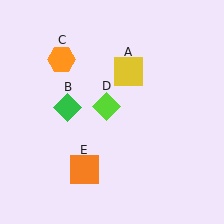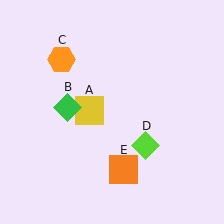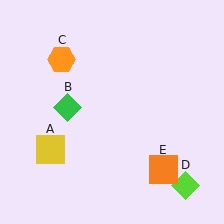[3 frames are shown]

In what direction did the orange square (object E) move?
The orange square (object E) moved right.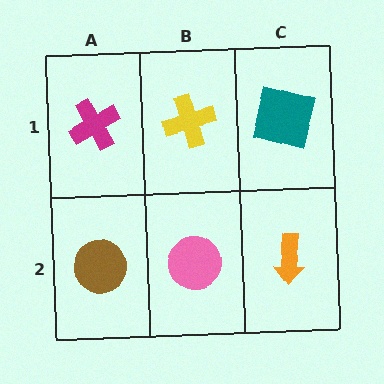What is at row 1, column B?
A yellow cross.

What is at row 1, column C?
A teal square.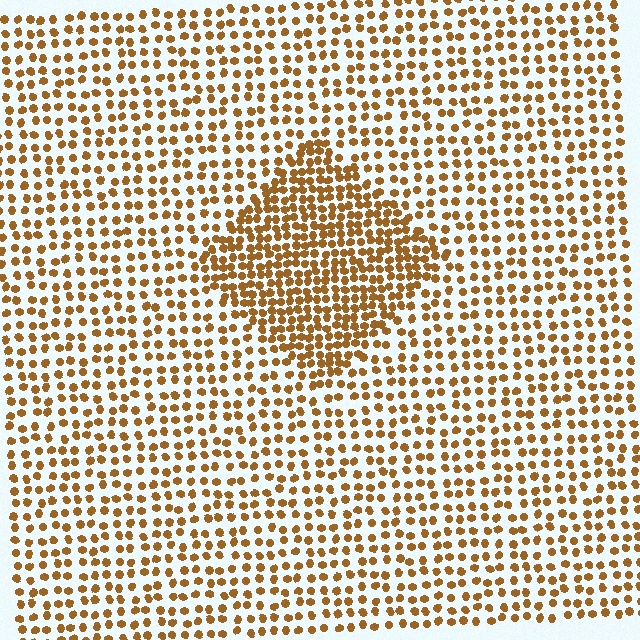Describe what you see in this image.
The image contains small brown elements arranged at two different densities. A diamond-shaped region is visible where the elements are more densely packed than the surrounding area.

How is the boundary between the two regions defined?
The boundary is defined by a change in element density (approximately 1.9x ratio). All elements are the same color, size, and shape.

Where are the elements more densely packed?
The elements are more densely packed inside the diamond boundary.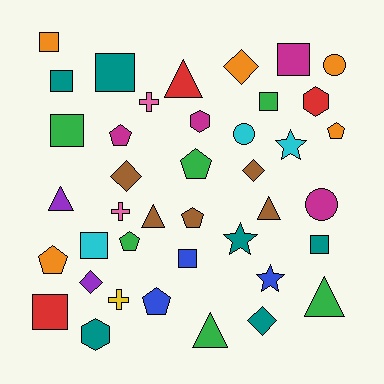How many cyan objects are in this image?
There are 3 cyan objects.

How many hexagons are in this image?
There are 3 hexagons.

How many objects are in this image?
There are 40 objects.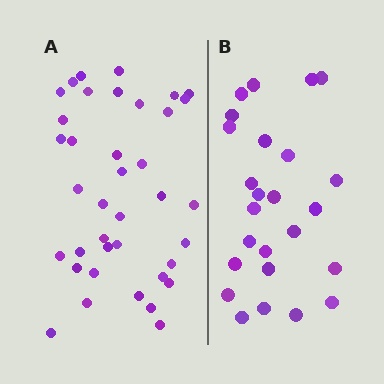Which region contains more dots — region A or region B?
Region A (the left region) has more dots.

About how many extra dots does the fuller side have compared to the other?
Region A has approximately 15 more dots than region B.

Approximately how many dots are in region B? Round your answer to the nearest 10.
About 20 dots. (The exact count is 25, which rounds to 20.)